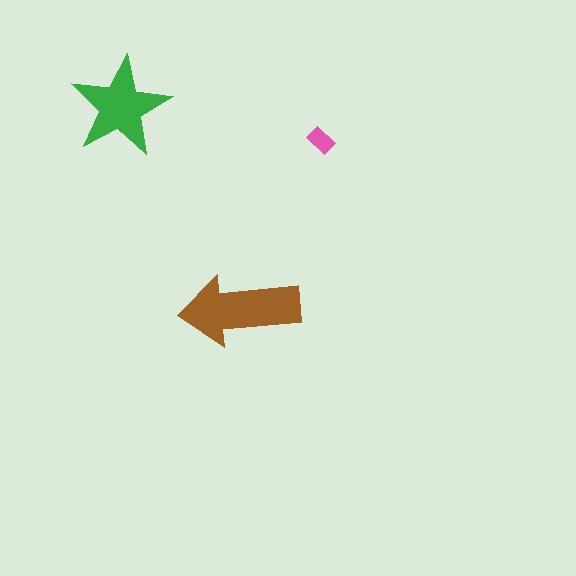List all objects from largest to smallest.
The brown arrow, the green star, the pink rectangle.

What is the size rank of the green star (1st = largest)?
2nd.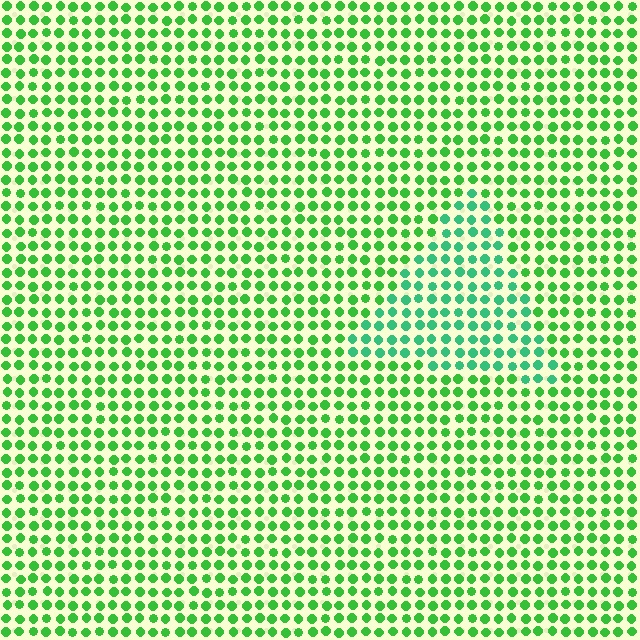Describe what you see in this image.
The image is filled with small green elements in a uniform arrangement. A triangle-shaped region is visible where the elements are tinted to a slightly different hue, forming a subtle color boundary.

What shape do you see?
I see a triangle.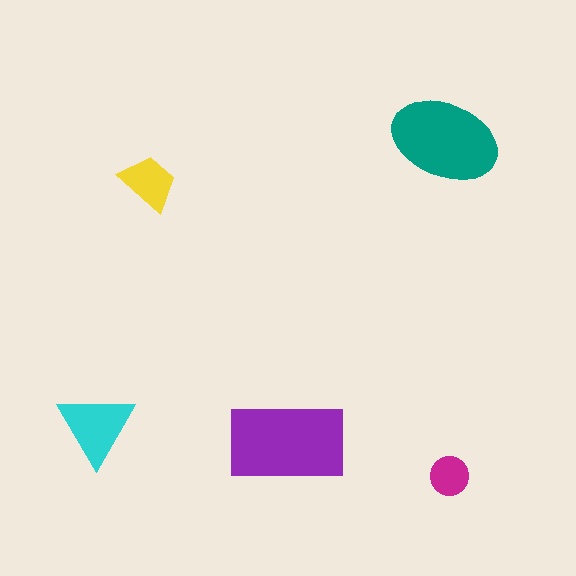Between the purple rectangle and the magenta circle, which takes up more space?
The purple rectangle.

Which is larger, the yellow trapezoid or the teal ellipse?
The teal ellipse.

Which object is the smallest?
The magenta circle.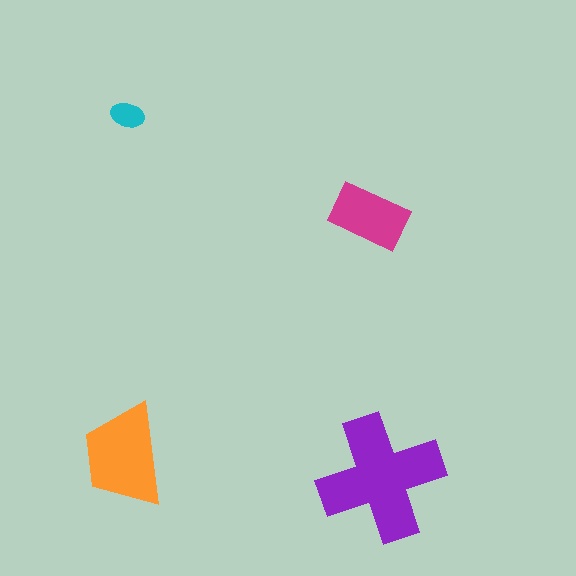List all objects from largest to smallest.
The purple cross, the orange trapezoid, the magenta rectangle, the cyan ellipse.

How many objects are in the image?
There are 4 objects in the image.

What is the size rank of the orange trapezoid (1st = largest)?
2nd.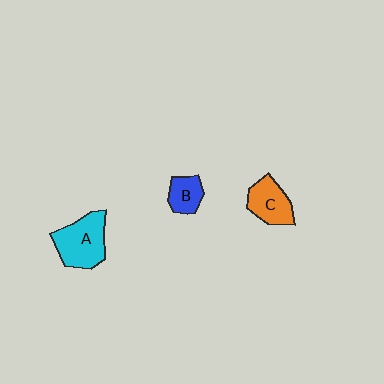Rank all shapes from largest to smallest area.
From largest to smallest: A (cyan), C (orange), B (blue).